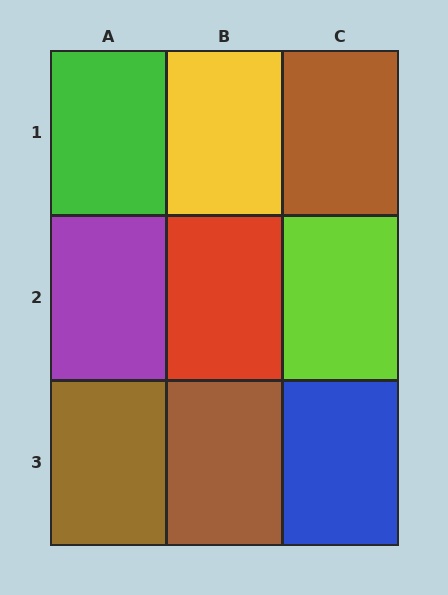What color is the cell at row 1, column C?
Brown.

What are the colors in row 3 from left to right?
Brown, brown, blue.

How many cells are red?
1 cell is red.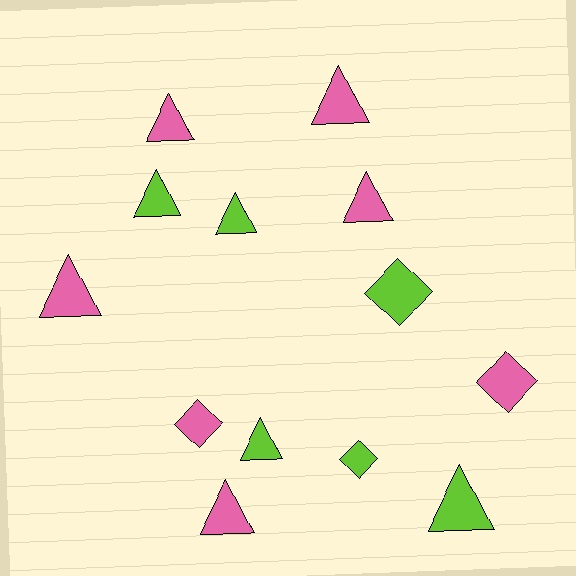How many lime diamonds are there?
There are 2 lime diamonds.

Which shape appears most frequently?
Triangle, with 9 objects.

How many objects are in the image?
There are 13 objects.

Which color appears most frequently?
Pink, with 7 objects.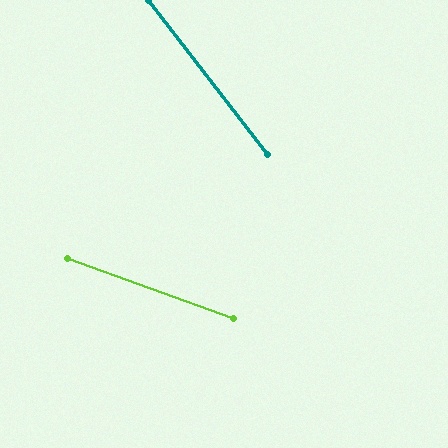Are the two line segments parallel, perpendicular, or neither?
Neither parallel nor perpendicular — they differ by about 33°.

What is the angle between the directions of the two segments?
Approximately 33 degrees.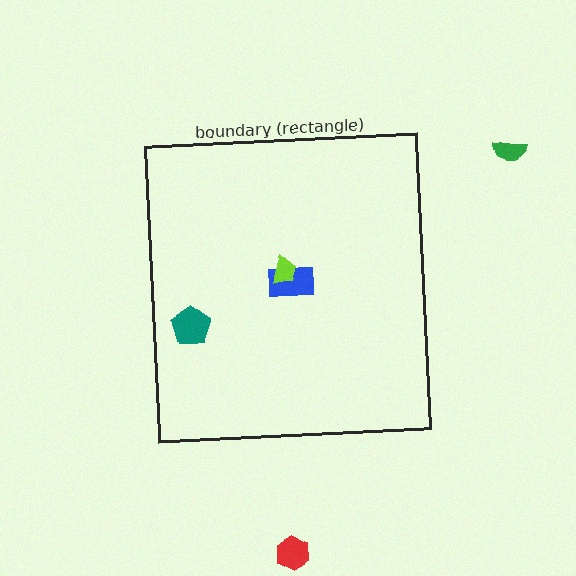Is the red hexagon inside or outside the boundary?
Outside.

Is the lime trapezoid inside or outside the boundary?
Inside.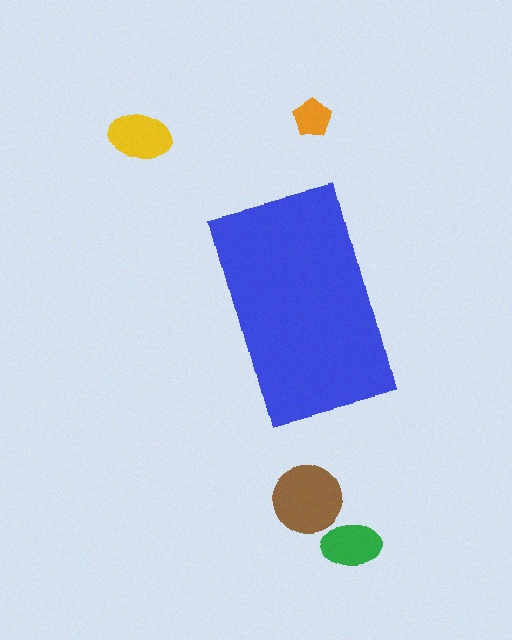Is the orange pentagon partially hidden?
No, the orange pentagon is fully visible.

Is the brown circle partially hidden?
No, the brown circle is fully visible.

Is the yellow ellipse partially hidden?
No, the yellow ellipse is fully visible.